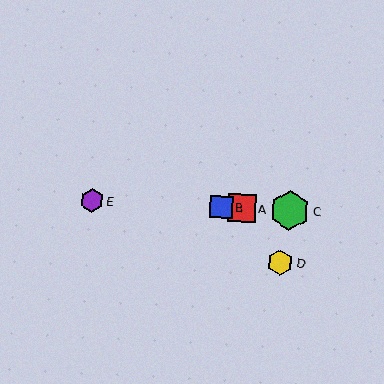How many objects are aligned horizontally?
4 objects (A, B, C, E) are aligned horizontally.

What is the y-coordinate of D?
Object D is at y≈262.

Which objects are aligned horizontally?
Objects A, B, C, E are aligned horizontally.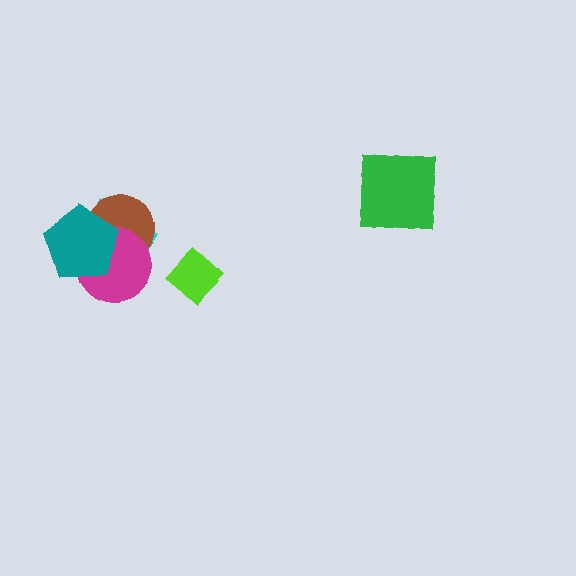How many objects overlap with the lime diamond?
0 objects overlap with the lime diamond.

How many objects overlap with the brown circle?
3 objects overlap with the brown circle.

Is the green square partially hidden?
No, no other shape covers it.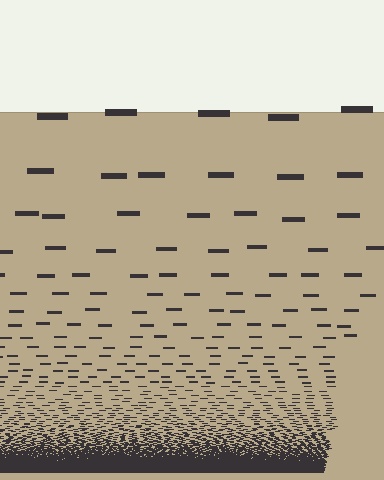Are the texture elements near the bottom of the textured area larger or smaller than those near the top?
Smaller. The gradient is inverted — elements near the bottom are smaller and denser.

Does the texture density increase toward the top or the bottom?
Density increases toward the bottom.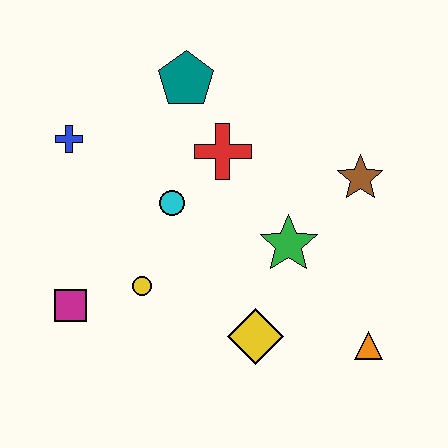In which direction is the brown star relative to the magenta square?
The brown star is to the right of the magenta square.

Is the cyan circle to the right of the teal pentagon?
No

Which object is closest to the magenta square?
The yellow circle is closest to the magenta square.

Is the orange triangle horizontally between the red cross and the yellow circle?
No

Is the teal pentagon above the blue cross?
Yes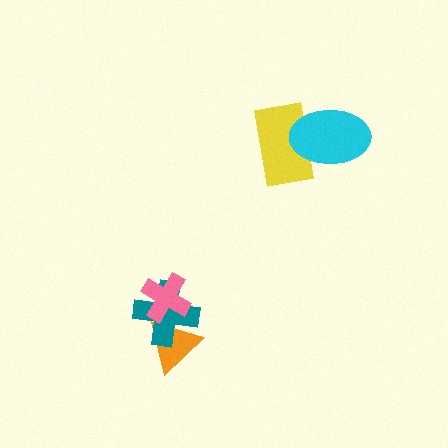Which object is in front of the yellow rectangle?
The cyan ellipse is in front of the yellow rectangle.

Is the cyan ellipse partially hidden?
No, no other shape covers it.